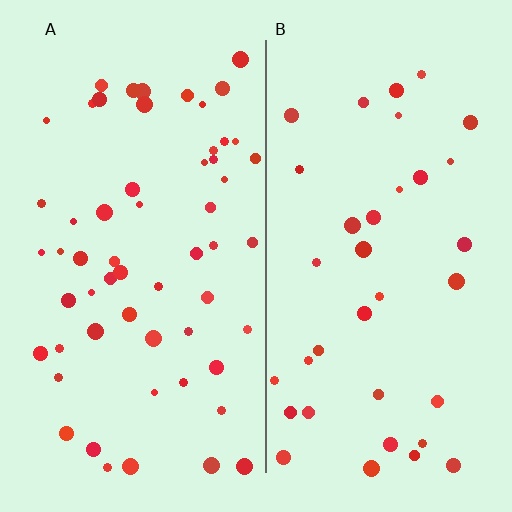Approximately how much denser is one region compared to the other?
Approximately 1.6× — region A over region B.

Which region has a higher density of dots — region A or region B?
A (the left).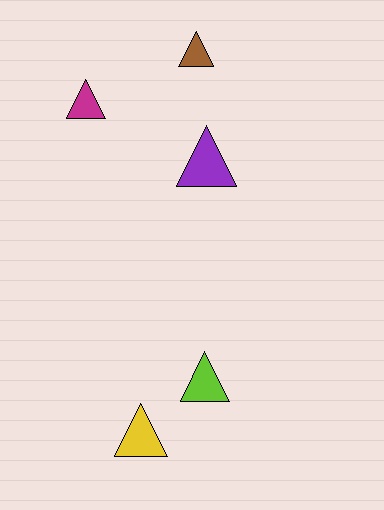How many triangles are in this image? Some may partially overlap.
There are 5 triangles.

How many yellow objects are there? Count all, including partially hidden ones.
There is 1 yellow object.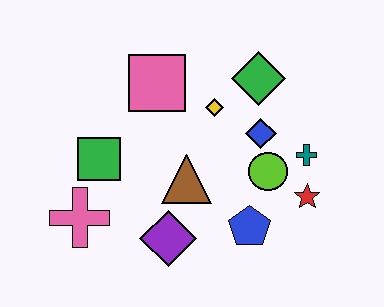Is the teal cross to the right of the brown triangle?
Yes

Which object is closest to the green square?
The pink cross is closest to the green square.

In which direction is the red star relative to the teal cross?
The red star is below the teal cross.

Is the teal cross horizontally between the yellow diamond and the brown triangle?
No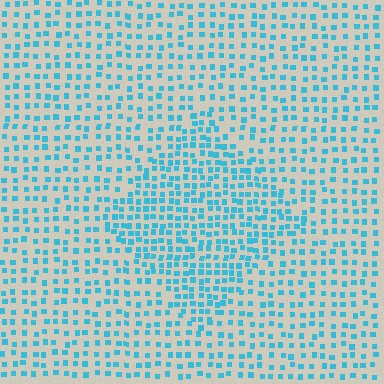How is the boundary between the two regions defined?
The boundary is defined by a change in element density (approximately 1.7x ratio). All elements are the same color, size, and shape.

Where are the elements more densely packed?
The elements are more densely packed inside the diamond boundary.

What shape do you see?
I see a diamond.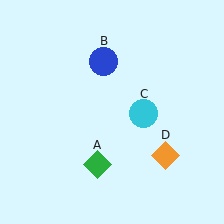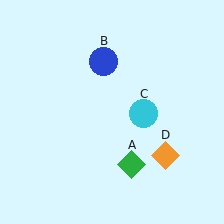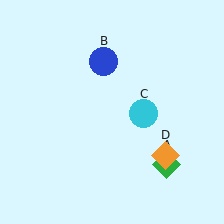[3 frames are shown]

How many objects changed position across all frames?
1 object changed position: green diamond (object A).